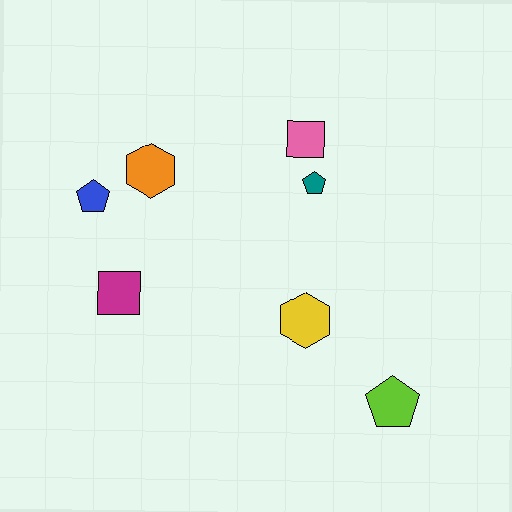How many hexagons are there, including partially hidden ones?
There are 2 hexagons.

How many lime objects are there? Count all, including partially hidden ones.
There is 1 lime object.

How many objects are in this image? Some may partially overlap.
There are 7 objects.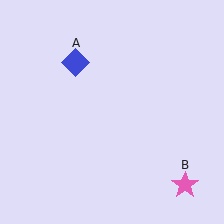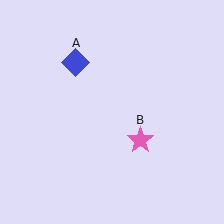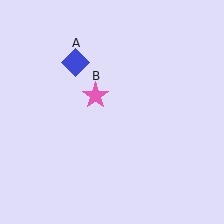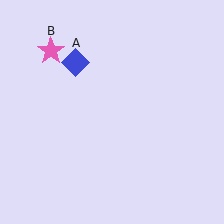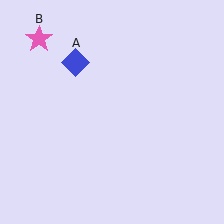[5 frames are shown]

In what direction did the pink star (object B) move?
The pink star (object B) moved up and to the left.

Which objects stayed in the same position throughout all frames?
Blue diamond (object A) remained stationary.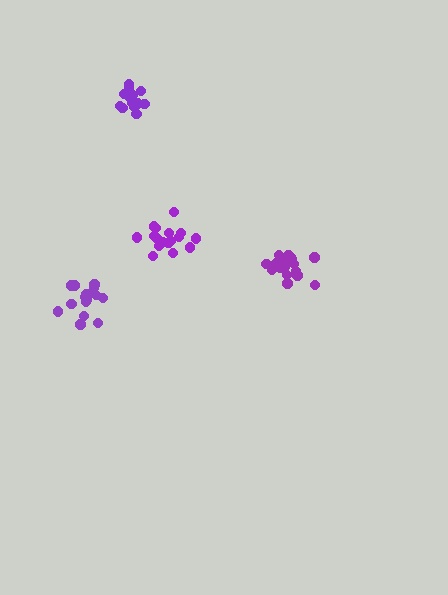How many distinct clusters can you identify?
There are 4 distinct clusters.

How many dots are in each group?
Group 1: 17 dots, Group 2: 19 dots, Group 3: 16 dots, Group 4: 13 dots (65 total).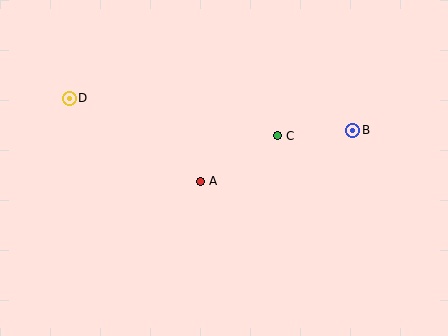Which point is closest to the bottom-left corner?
Point D is closest to the bottom-left corner.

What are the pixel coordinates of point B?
Point B is at (353, 131).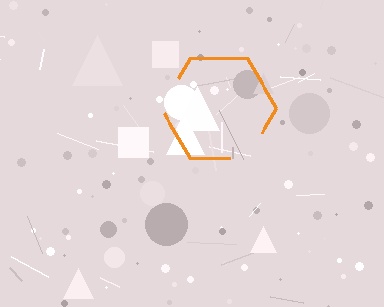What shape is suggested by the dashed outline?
The dashed outline suggests a hexagon.